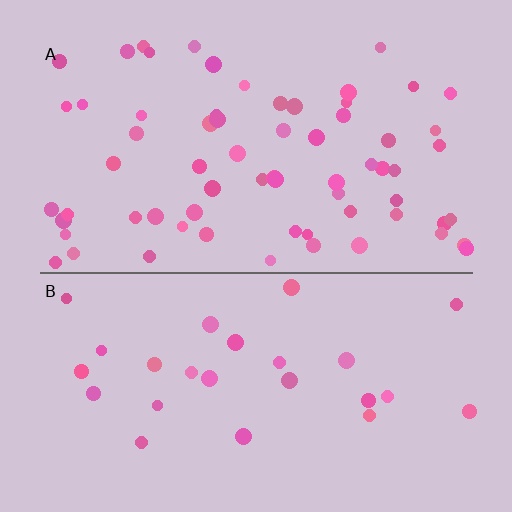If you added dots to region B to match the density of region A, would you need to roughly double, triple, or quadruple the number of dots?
Approximately triple.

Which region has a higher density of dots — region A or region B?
A (the top).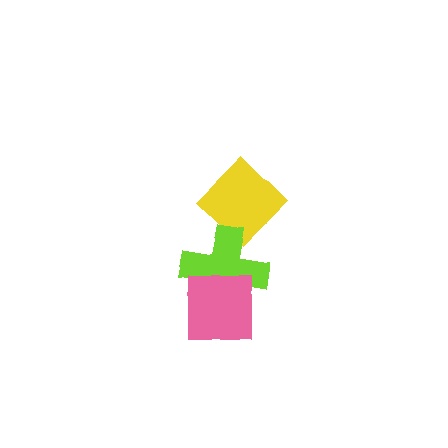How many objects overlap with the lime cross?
2 objects overlap with the lime cross.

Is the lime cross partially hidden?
Yes, it is partially covered by another shape.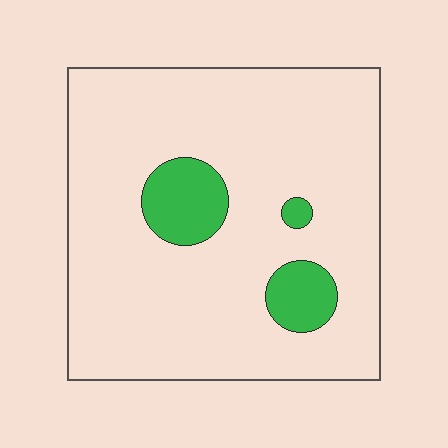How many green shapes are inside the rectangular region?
3.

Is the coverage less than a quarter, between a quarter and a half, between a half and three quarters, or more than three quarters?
Less than a quarter.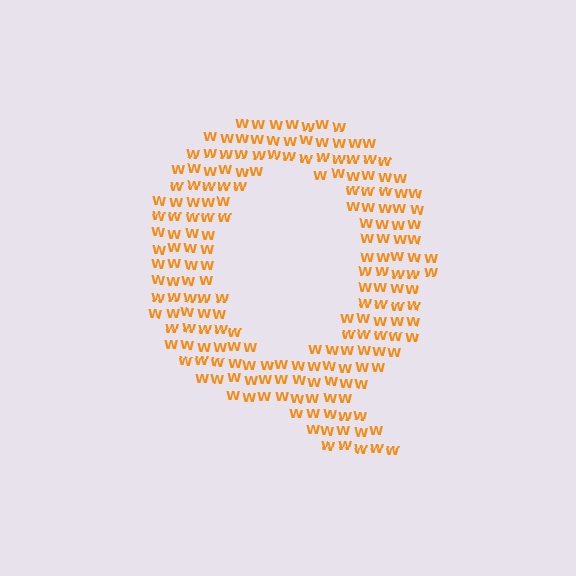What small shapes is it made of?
It is made of small letter W's.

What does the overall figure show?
The overall figure shows the letter Q.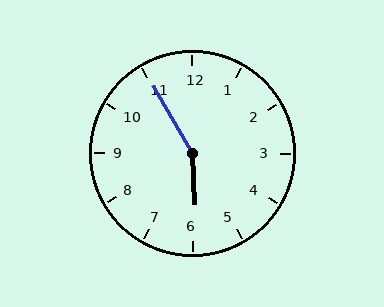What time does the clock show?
5:55.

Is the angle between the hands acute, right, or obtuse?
It is obtuse.